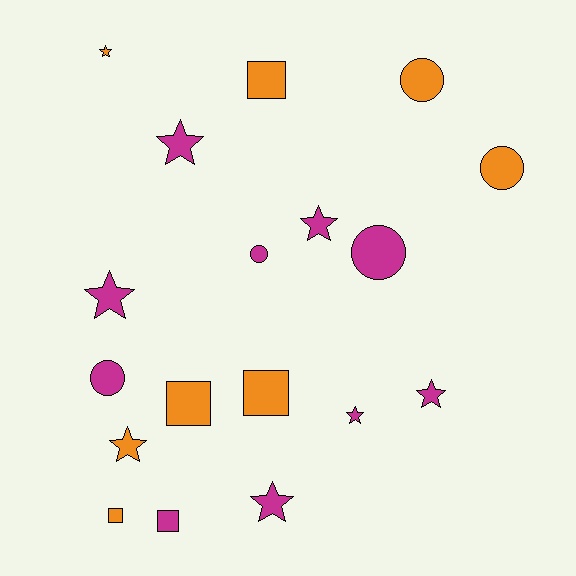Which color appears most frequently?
Magenta, with 10 objects.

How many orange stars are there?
There are 2 orange stars.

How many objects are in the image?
There are 18 objects.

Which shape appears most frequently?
Star, with 8 objects.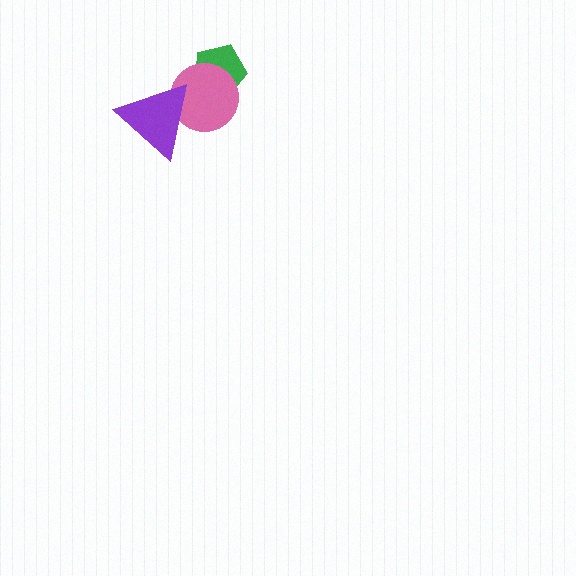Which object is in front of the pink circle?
The purple triangle is in front of the pink circle.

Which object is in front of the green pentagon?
The pink circle is in front of the green pentagon.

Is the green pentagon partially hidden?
Yes, it is partially covered by another shape.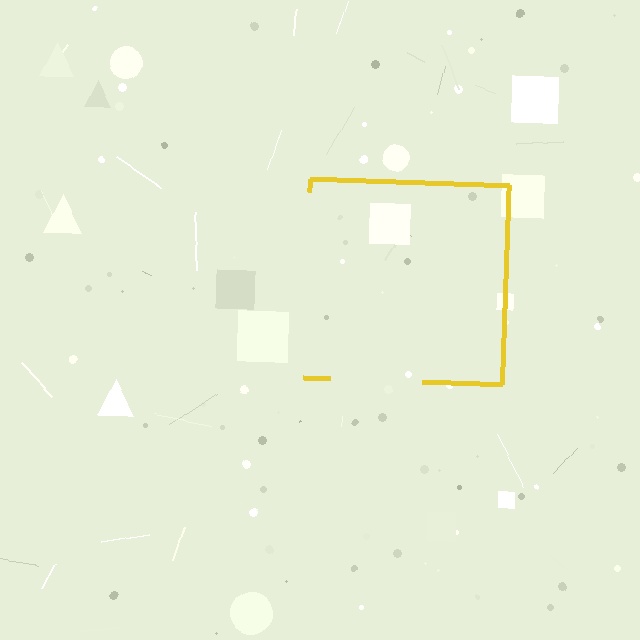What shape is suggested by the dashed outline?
The dashed outline suggests a square.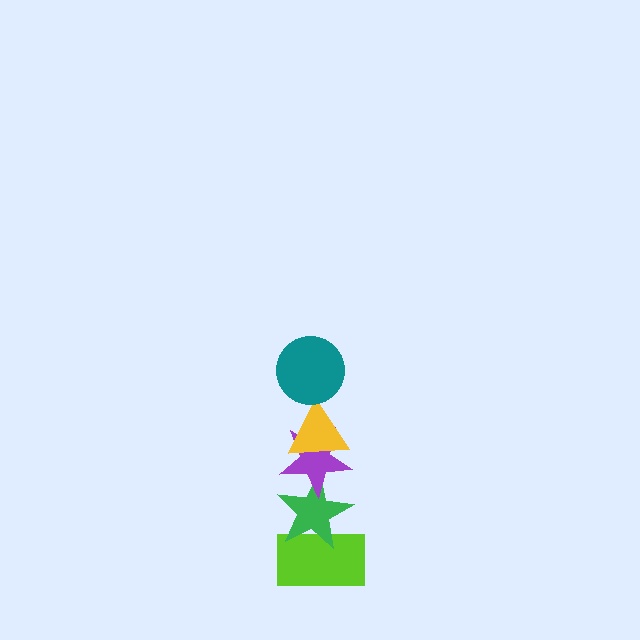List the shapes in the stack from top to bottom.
From top to bottom: the teal circle, the yellow triangle, the purple star, the green star, the lime rectangle.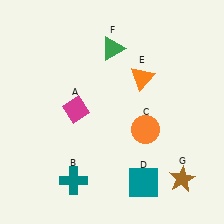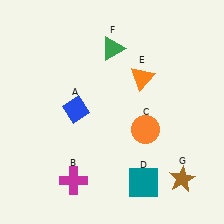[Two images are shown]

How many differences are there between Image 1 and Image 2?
There are 2 differences between the two images.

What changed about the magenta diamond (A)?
In Image 1, A is magenta. In Image 2, it changed to blue.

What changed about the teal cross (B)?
In Image 1, B is teal. In Image 2, it changed to magenta.